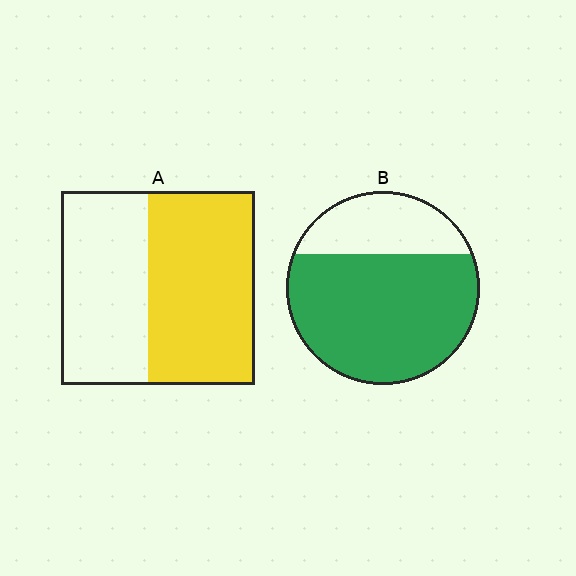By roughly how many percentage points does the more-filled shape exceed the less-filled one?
By roughly 15 percentage points (B over A).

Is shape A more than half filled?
Yes.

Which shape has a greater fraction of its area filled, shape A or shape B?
Shape B.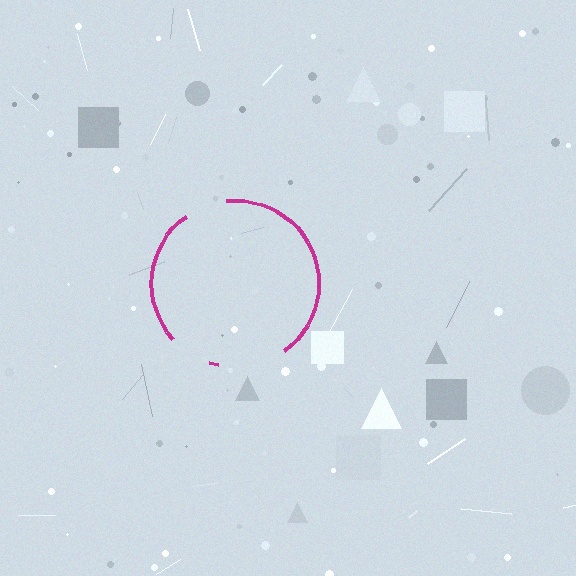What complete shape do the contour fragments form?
The contour fragments form a circle.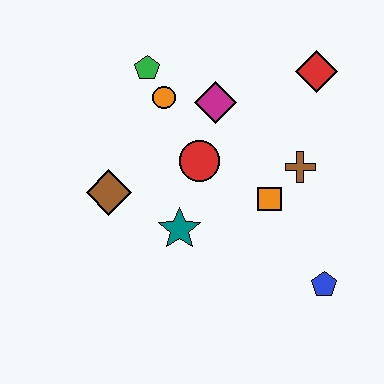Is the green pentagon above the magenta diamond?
Yes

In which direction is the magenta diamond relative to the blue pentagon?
The magenta diamond is above the blue pentagon.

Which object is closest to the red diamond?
The brown cross is closest to the red diamond.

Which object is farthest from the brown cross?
The brown diamond is farthest from the brown cross.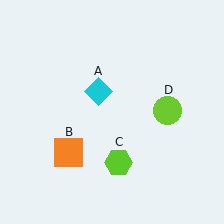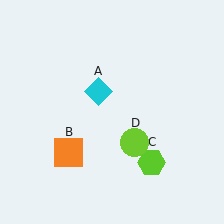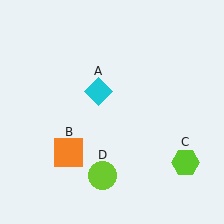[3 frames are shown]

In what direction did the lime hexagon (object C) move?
The lime hexagon (object C) moved right.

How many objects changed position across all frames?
2 objects changed position: lime hexagon (object C), lime circle (object D).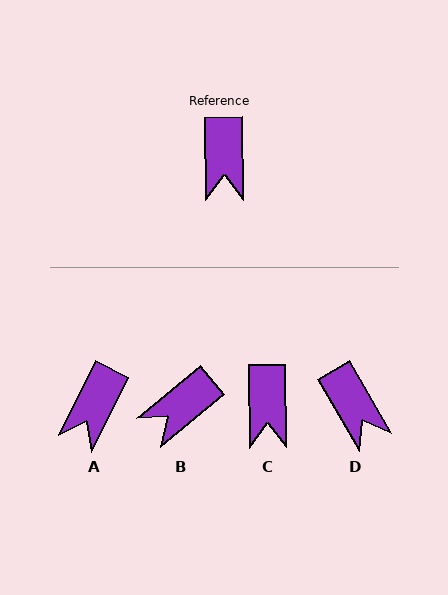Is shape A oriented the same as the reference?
No, it is off by about 27 degrees.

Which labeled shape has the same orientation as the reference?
C.